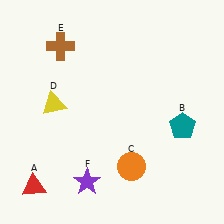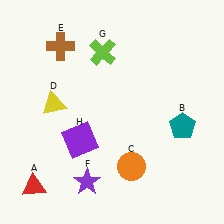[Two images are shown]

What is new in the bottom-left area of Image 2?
A purple square (H) was added in the bottom-left area of Image 2.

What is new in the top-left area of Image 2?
A lime cross (G) was added in the top-left area of Image 2.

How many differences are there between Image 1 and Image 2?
There are 2 differences between the two images.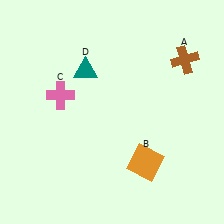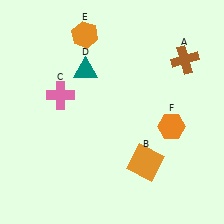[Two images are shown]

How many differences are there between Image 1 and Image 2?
There are 2 differences between the two images.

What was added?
An orange hexagon (E), an orange hexagon (F) were added in Image 2.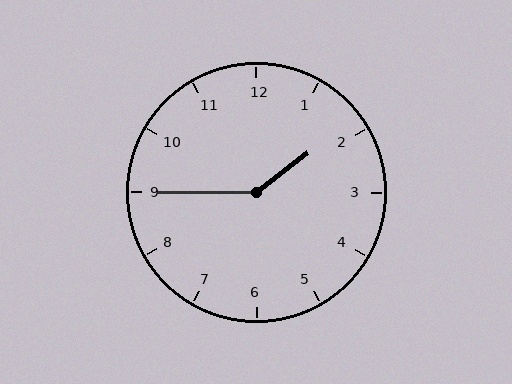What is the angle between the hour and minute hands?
Approximately 142 degrees.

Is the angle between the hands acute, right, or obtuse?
It is obtuse.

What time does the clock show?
1:45.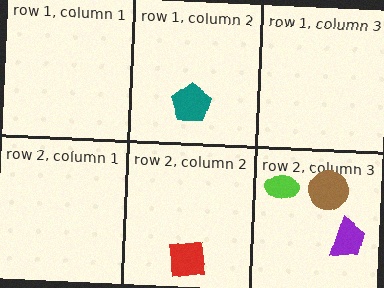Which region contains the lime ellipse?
The row 2, column 3 region.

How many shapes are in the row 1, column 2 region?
1.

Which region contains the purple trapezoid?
The row 2, column 3 region.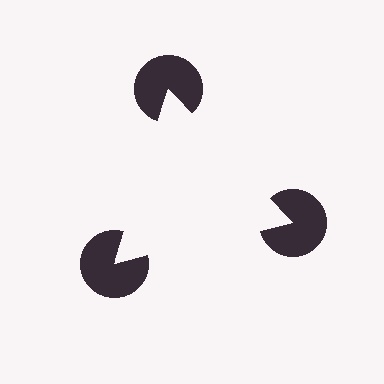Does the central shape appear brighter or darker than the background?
It typically appears slightly brighter than the background, even though no actual brightness change is drawn.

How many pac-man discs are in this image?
There are 3 — one at each vertex of the illusory triangle.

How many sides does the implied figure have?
3 sides.